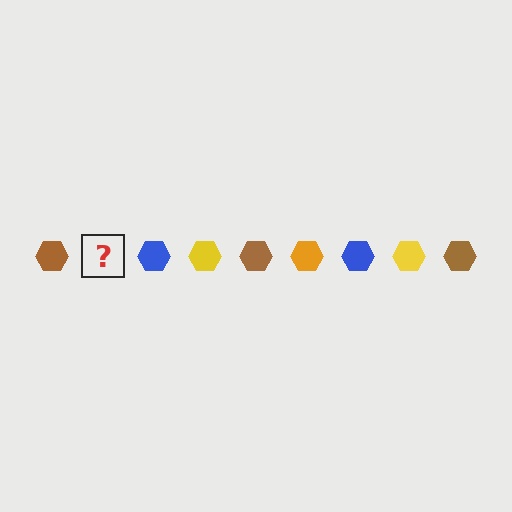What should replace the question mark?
The question mark should be replaced with an orange hexagon.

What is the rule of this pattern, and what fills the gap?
The rule is that the pattern cycles through brown, orange, blue, yellow hexagons. The gap should be filled with an orange hexagon.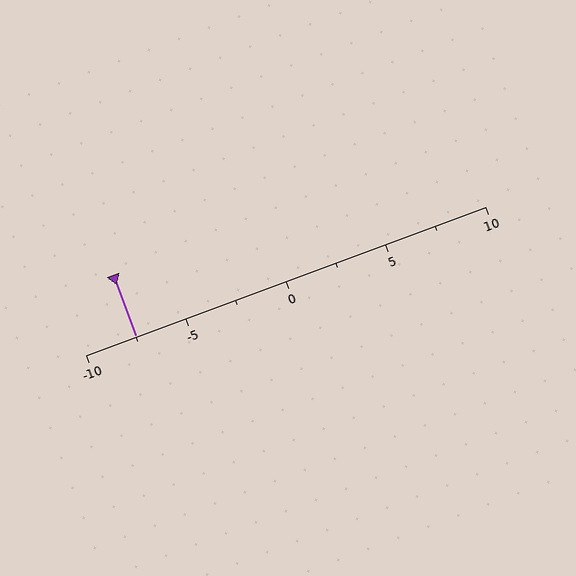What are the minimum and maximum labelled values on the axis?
The axis runs from -10 to 10.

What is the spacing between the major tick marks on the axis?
The major ticks are spaced 5 apart.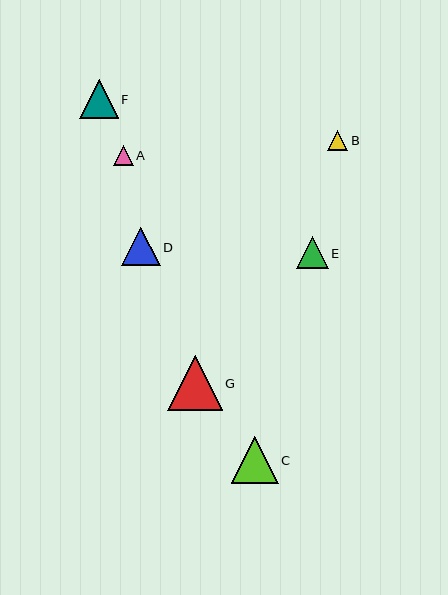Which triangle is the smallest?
Triangle A is the smallest with a size of approximately 20 pixels.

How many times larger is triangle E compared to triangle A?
Triangle E is approximately 1.6 times the size of triangle A.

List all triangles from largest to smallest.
From largest to smallest: G, C, D, F, E, B, A.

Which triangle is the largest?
Triangle G is the largest with a size of approximately 55 pixels.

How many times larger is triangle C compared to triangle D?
Triangle C is approximately 1.2 times the size of triangle D.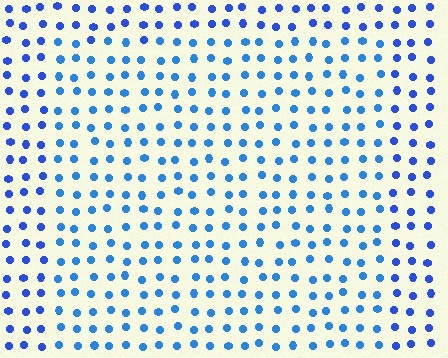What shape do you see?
I see a rectangle.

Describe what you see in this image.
The image is filled with small blue elements in a uniform arrangement. A rectangle-shaped region is visible where the elements are tinted to a slightly different hue, forming a subtle color boundary.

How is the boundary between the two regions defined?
The boundary is defined purely by a slight shift in hue (about 19 degrees). Spacing, size, and orientation are identical on both sides.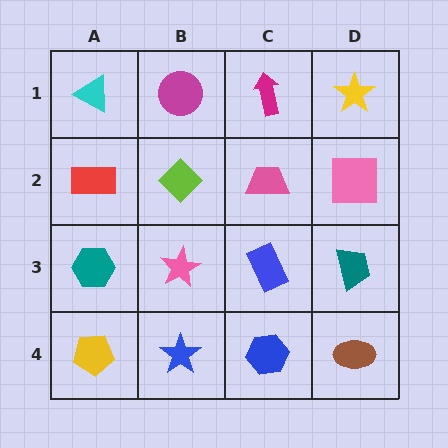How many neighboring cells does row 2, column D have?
3.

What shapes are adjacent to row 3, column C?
A pink trapezoid (row 2, column C), a blue hexagon (row 4, column C), a pink star (row 3, column B), a teal trapezoid (row 3, column D).